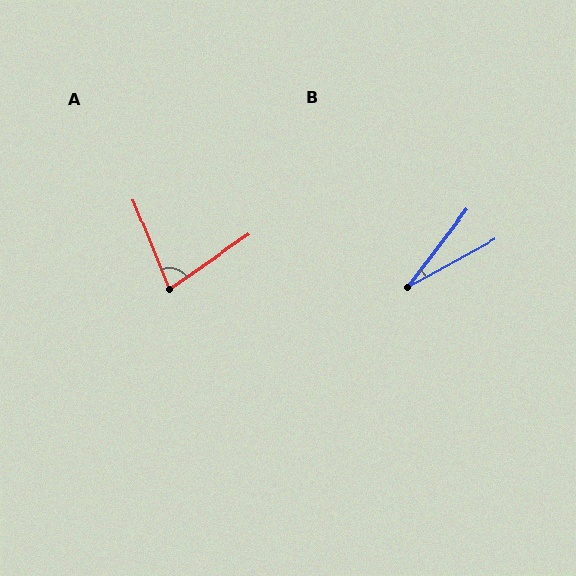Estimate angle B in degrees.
Approximately 24 degrees.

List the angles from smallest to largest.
B (24°), A (77°).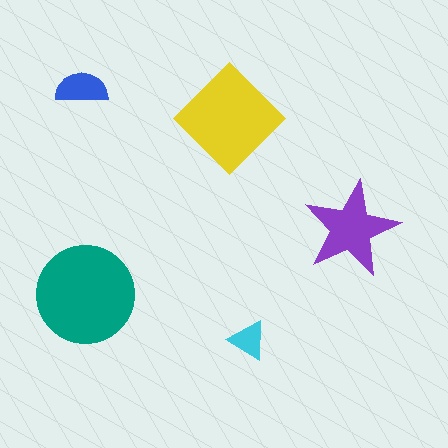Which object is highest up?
The blue semicircle is topmost.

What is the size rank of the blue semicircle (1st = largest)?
4th.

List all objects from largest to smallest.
The teal circle, the yellow diamond, the purple star, the blue semicircle, the cyan triangle.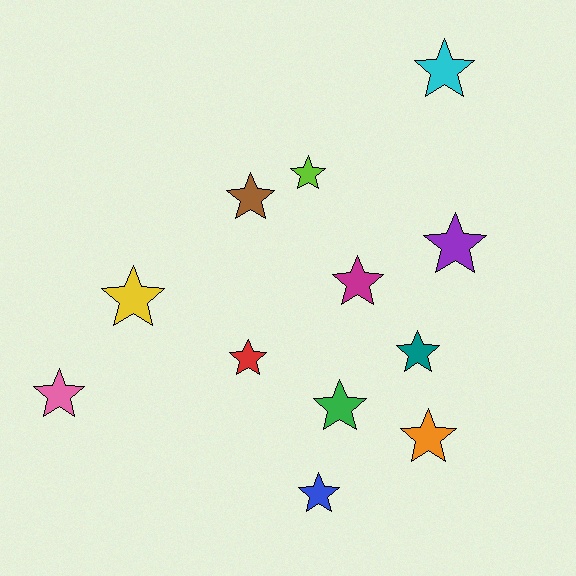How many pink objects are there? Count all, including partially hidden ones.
There is 1 pink object.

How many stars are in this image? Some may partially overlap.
There are 12 stars.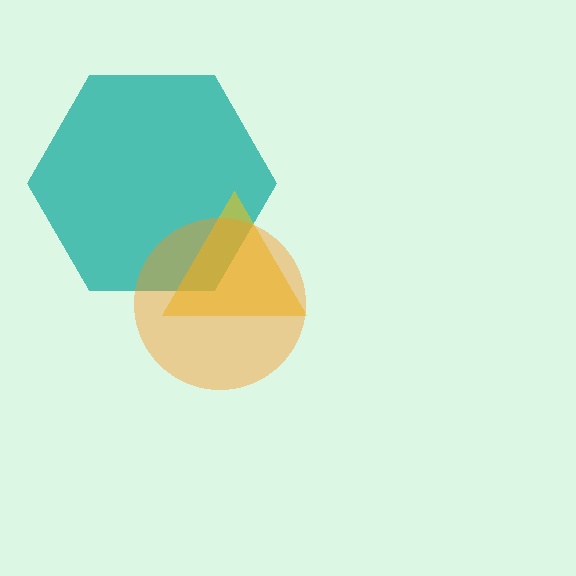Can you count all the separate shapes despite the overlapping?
Yes, there are 3 separate shapes.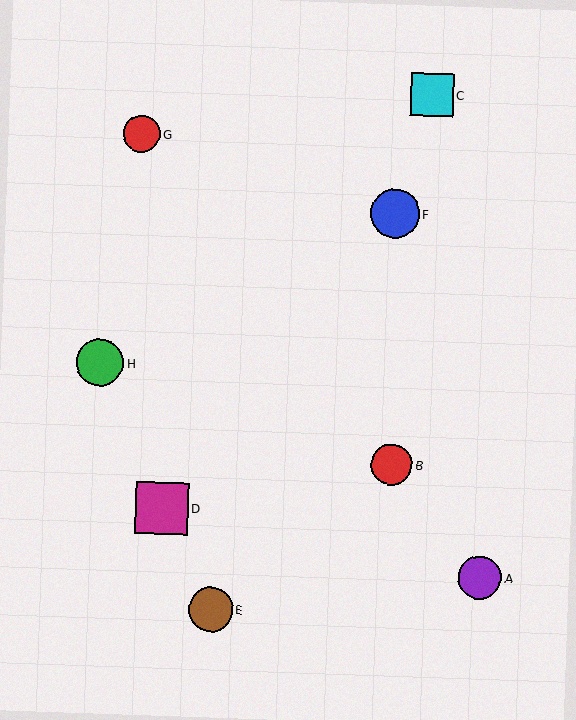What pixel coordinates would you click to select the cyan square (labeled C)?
Click at (432, 95) to select the cyan square C.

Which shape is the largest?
The magenta square (labeled D) is the largest.